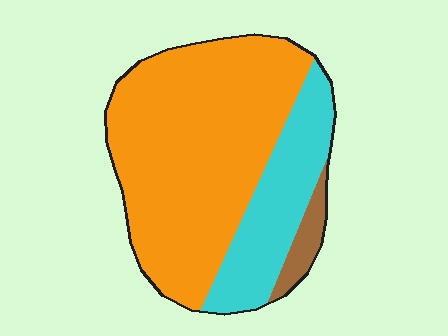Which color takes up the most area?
Orange, at roughly 70%.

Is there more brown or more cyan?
Cyan.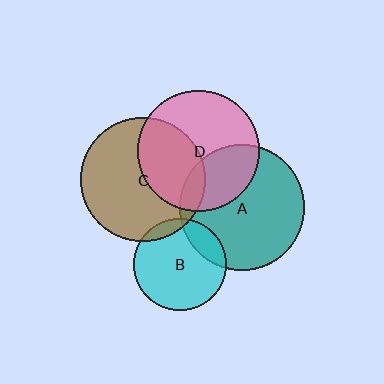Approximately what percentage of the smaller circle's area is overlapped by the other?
Approximately 10%.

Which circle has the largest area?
Circle A (teal).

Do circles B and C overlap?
Yes.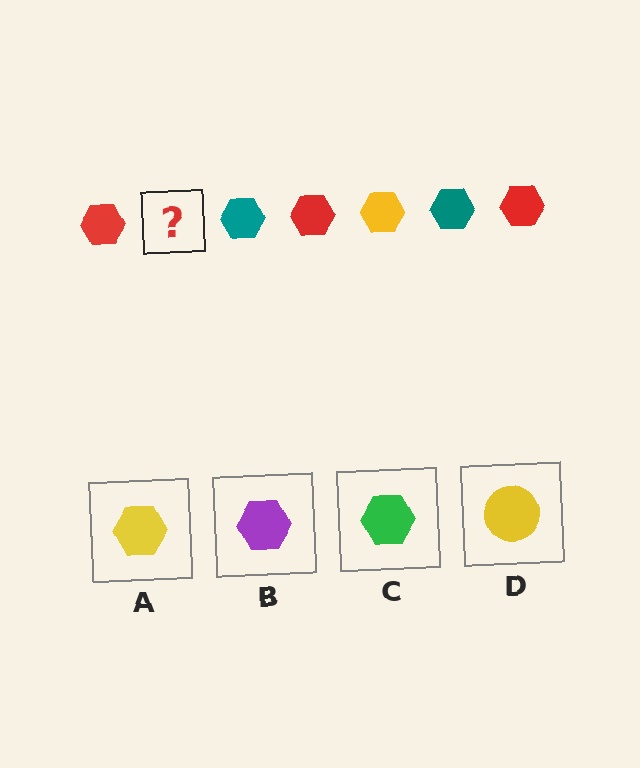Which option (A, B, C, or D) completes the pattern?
A.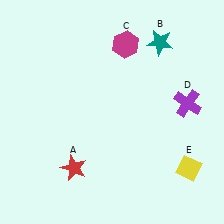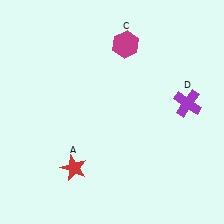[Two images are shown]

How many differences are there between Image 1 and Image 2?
There are 2 differences between the two images.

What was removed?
The teal star (B), the yellow diamond (E) were removed in Image 2.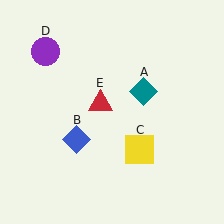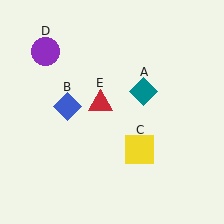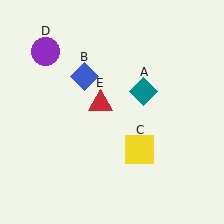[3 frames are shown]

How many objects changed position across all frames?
1 object changed position: blue diamond (object B).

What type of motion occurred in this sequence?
The blue diamond (object B) rotated clockwise around the center of the scene.